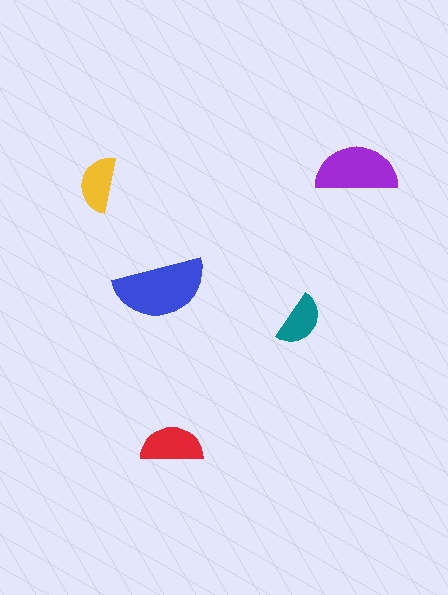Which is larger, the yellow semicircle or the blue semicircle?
The blue one.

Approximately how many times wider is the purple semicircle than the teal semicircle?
About 1.5 times wider.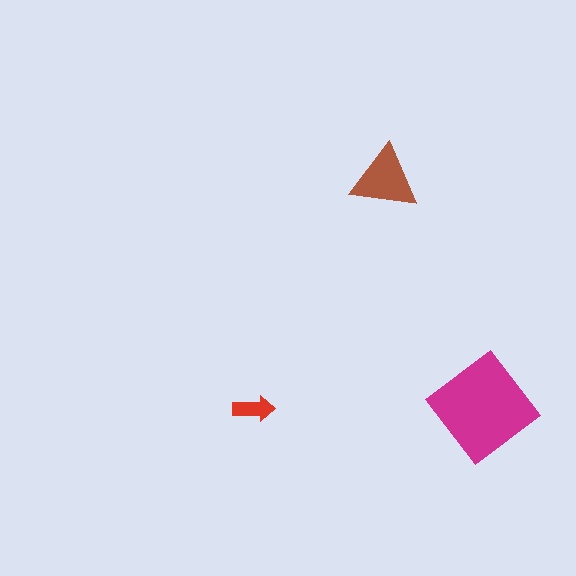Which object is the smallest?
The red arrow.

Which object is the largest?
The magenta diamond.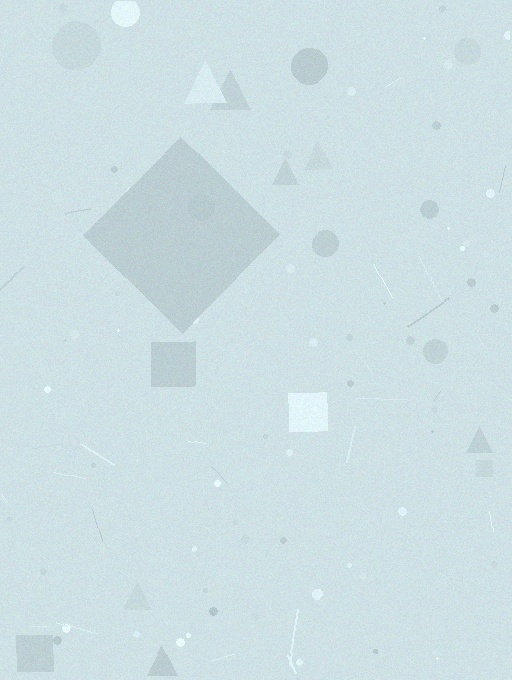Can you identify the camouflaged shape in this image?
The camouflaged shape is a diamond.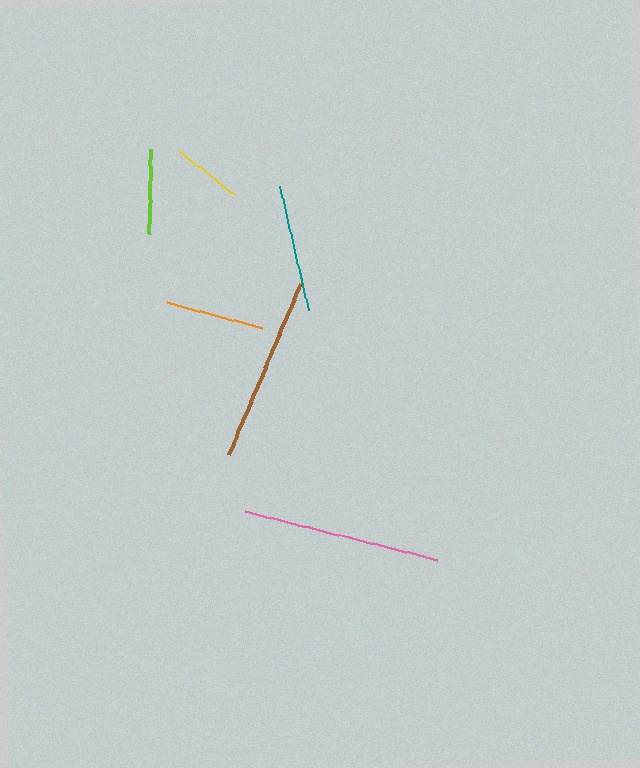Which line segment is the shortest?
The yellow line is the shortest at approximately 72 pixels.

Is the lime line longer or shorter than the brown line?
The brown line is longer than the lime line.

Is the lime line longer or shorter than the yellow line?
The lime line is longer than the yellow line.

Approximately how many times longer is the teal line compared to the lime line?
The teal line is approximately 1.5 times the length of the lime line.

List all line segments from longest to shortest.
From longest to shortest: pink, brown, teal, orange, lime, yellow.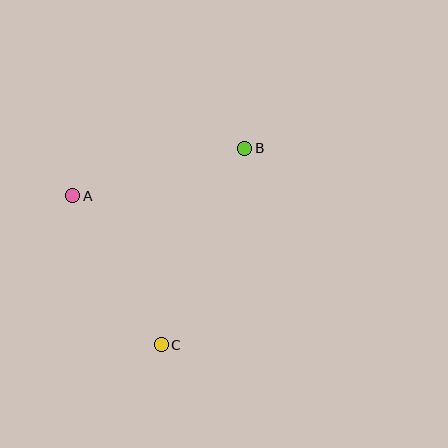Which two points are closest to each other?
Points A and C are closest to each other.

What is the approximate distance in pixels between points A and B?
The distance between A and B is approximately 178 pixels.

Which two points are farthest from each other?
Points B and C are farthest from each other.